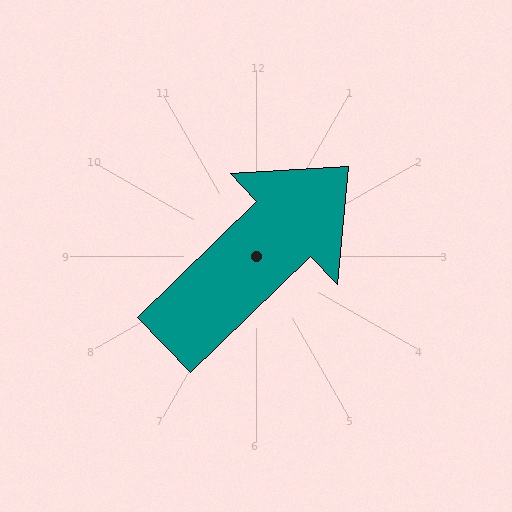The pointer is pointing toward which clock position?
Roughly 2 o'clock.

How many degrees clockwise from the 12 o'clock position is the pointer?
Approximately 46 degrees.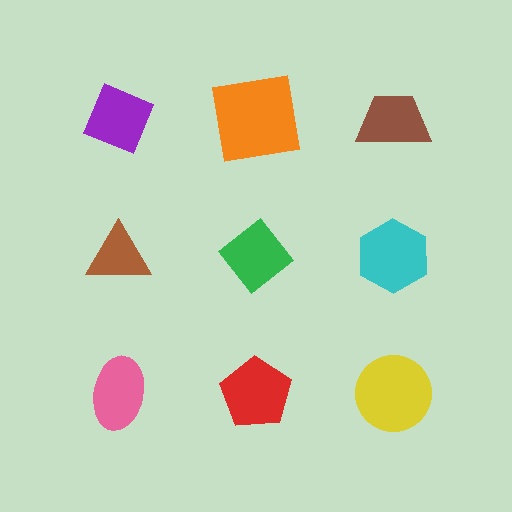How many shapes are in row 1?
3 shapes.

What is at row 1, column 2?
An orange square.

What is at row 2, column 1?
A brown triangle.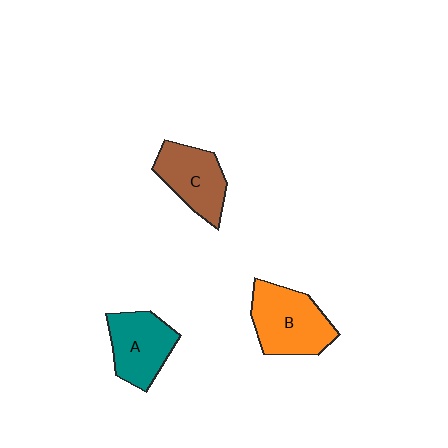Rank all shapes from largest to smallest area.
From largest to smallest: B (orange), A (teal), C (brown).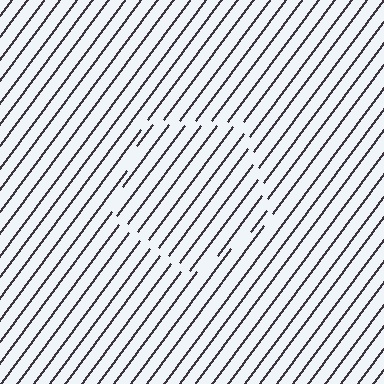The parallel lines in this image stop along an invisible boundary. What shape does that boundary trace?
An illusory pentagon. The interior of the shape contains the same grating, shifted by half a period — the contour is defined by the phase discontinuity where line-ends from the inner and outer gratings abut.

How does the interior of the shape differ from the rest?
The interior of the shape contains the same grating, shifted by half a period — the contour is defined by the phase discontinuity where line-ends from the inner and outer gratings abut.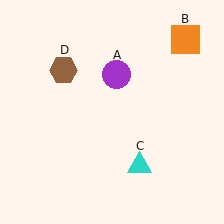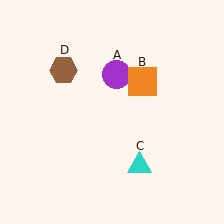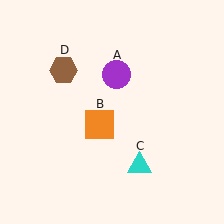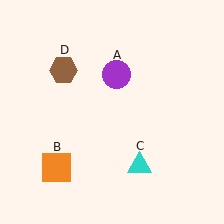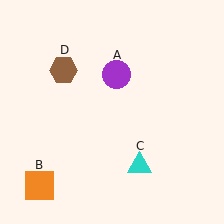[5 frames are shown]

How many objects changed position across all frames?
1 object changed position: orange square (object B).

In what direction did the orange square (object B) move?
The orange square (object B) moved down and to the left.